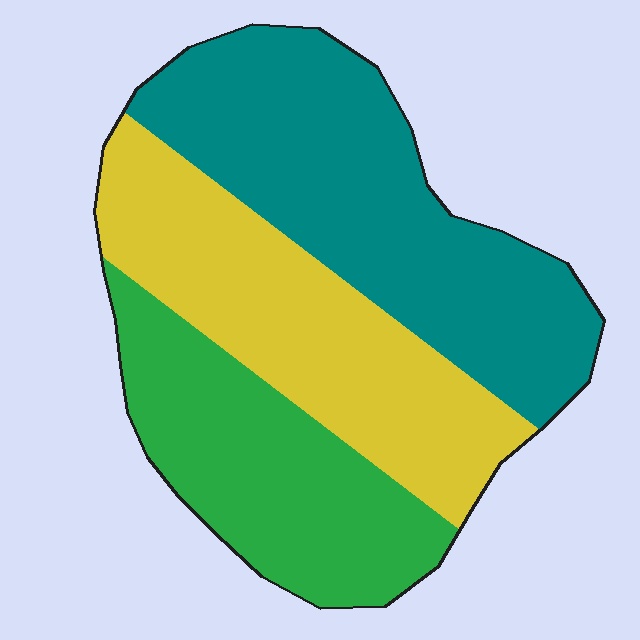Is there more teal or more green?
Teal.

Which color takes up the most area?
Teal, at roughly 40%.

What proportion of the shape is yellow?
Yellow takes up about one third (1/3) of the shape.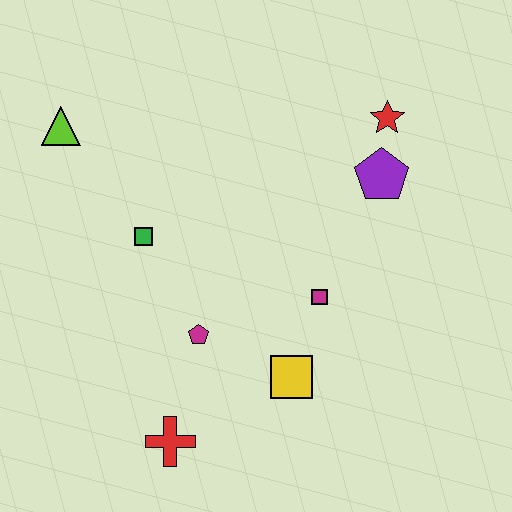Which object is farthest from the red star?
The red cross is farthest from the red star.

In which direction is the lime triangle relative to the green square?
The lime triangle is above the green square.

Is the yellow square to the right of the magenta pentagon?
Yes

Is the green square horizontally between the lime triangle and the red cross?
Yes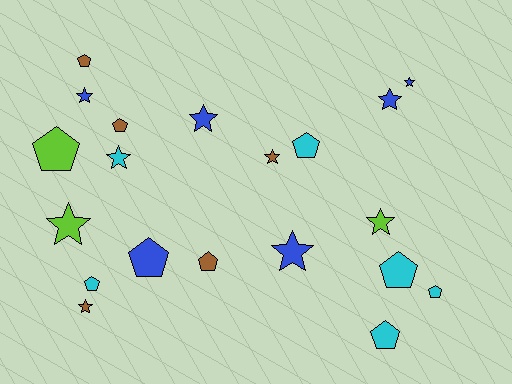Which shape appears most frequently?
Star, with 10 objects.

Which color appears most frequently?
Blue, with 6 objects.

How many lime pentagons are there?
There is 1 lime pentagon.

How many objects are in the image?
There are 20 objects.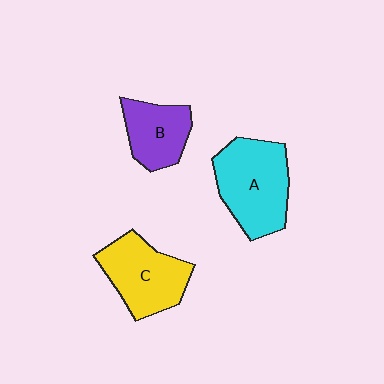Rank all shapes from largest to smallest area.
From largest to smallest: A (cyan), C (yellow), B (purple).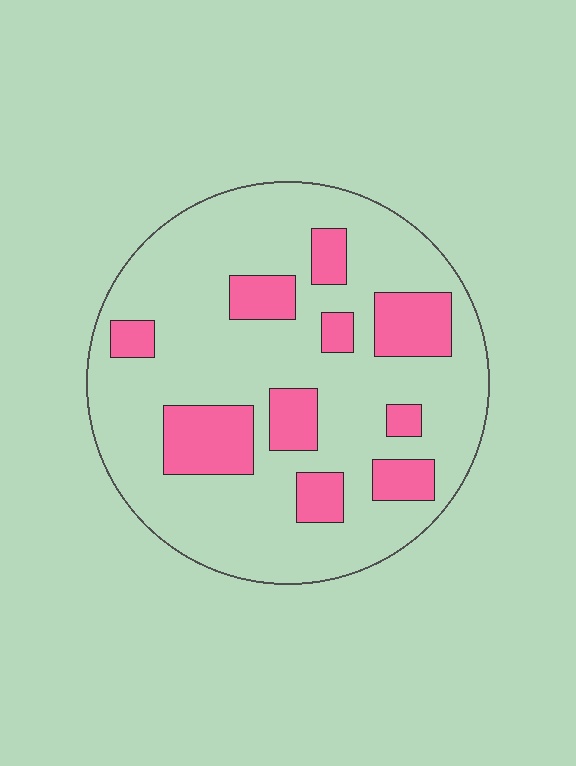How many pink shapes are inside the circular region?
10.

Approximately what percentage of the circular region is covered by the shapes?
Approximately 25%.